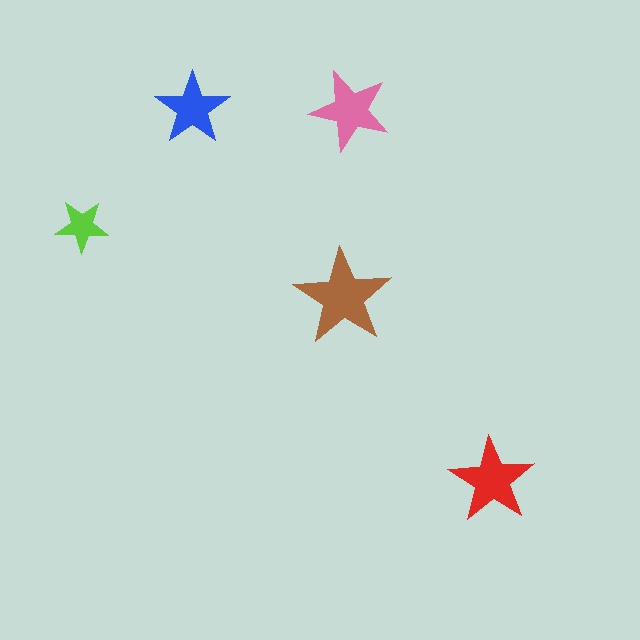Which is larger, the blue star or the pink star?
The pink one.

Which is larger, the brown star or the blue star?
The brown one.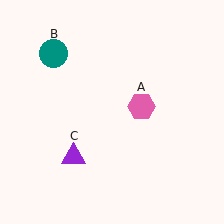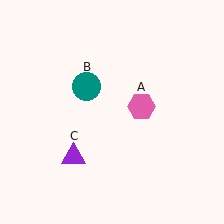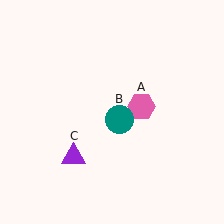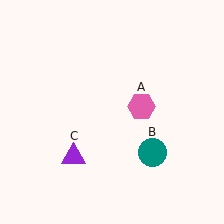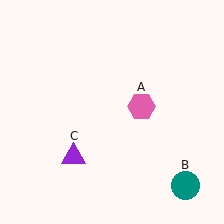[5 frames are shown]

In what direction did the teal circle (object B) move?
The teal circle (object B) moved down and to the right.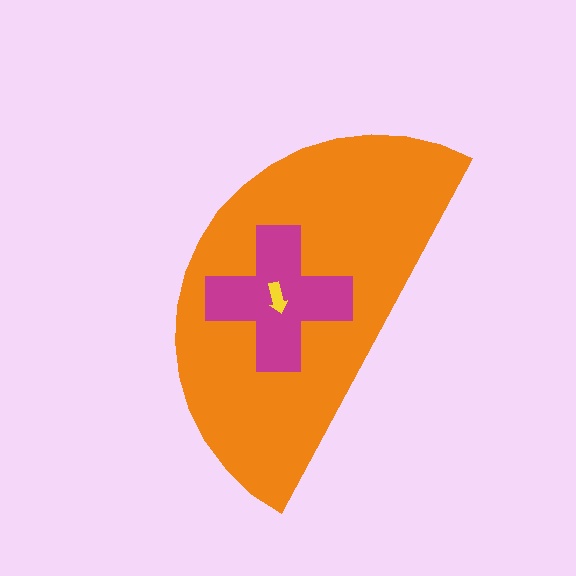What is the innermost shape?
The yellow arrow.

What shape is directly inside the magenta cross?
The yellow arrow.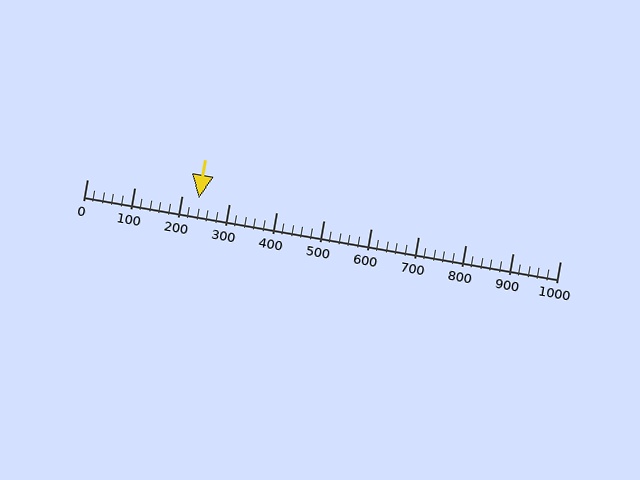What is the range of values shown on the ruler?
The ruler shows values from 0 to 1000.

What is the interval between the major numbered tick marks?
The major tick marks are spaced 100 units apart.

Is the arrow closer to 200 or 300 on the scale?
The arrow is closer to 200.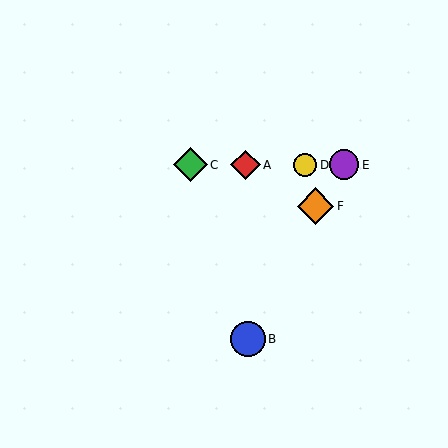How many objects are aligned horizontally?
4 objects (A, C, D, E) are aligned horizontally.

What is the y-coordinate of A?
Object A is at y≈165.